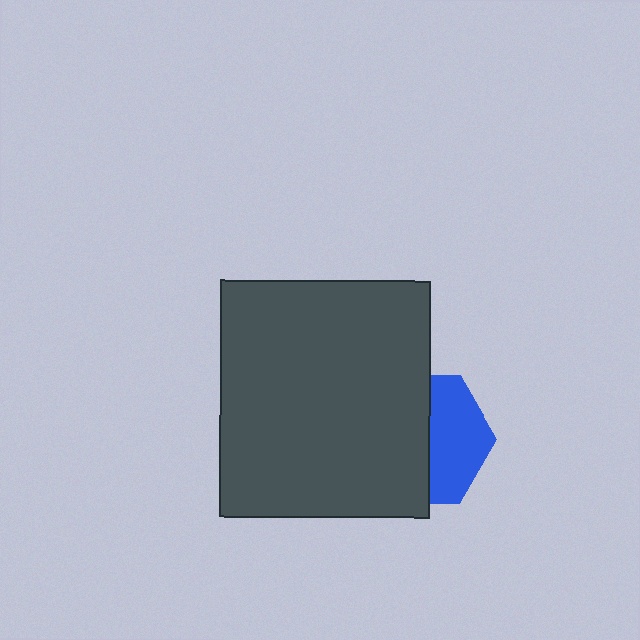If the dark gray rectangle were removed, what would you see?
You would see the complete blue hexagon.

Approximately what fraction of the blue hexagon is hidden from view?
Roughly 57% of the blue hexagon is hidden behind the dark gray rectangle.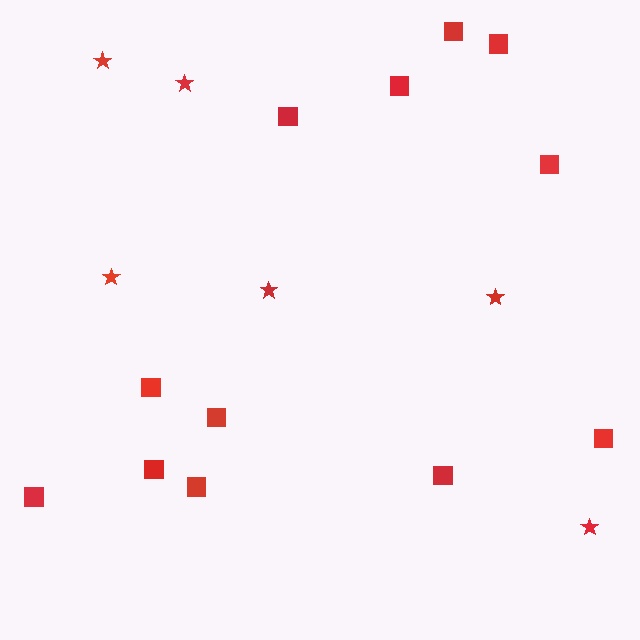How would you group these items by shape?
There are 2 groups: one group of stars (6) and one group of squares (12).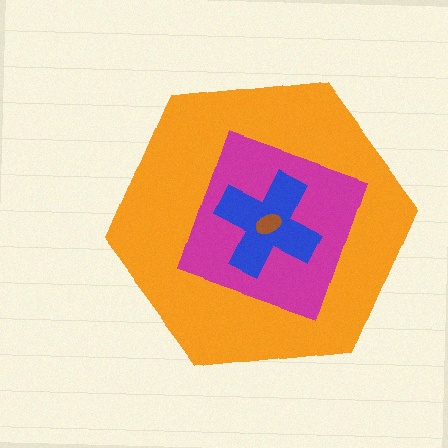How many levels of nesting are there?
4.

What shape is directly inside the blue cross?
The brown ellipse.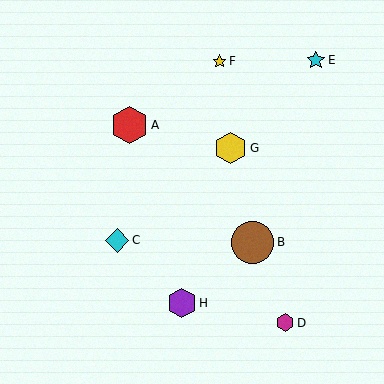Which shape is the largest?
The brown circle (labeled B) is the largest.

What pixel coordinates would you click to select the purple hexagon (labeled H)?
Click at (182, 303) to select the purple hexagon H.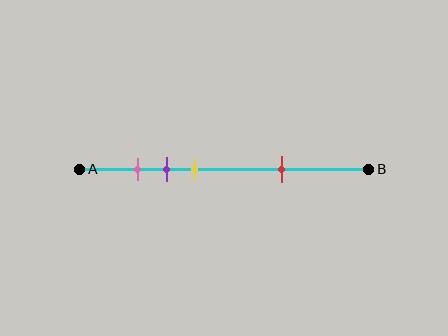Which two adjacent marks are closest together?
The pink and purple marks are the closest adjacent pair.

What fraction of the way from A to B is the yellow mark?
The yellow mark is approximately 40% (0.4) of the way from A to B.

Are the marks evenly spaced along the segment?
No, the marks are not evenly spaced.